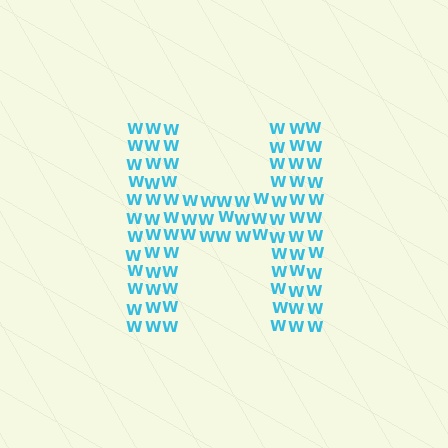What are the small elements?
The small elements are letter W's.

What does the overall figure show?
The overall figure shows the letter H.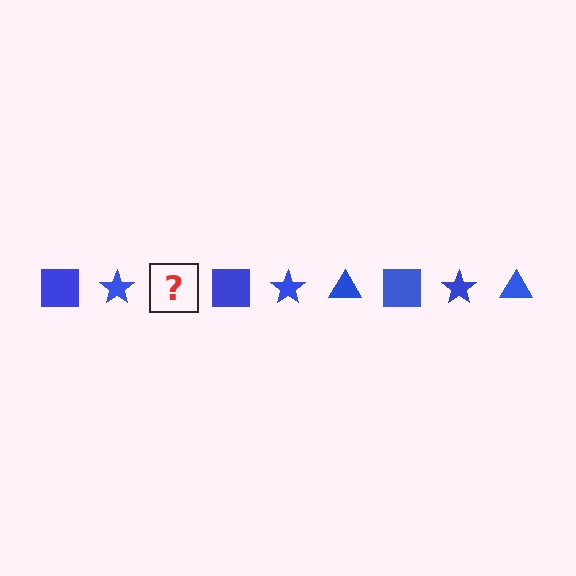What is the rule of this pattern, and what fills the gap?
The rule is that the pattern cycles through square, star, triangle shapes in blue. The gap should be filled with a blue triangle.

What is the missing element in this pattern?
The missing element is a blue triangle.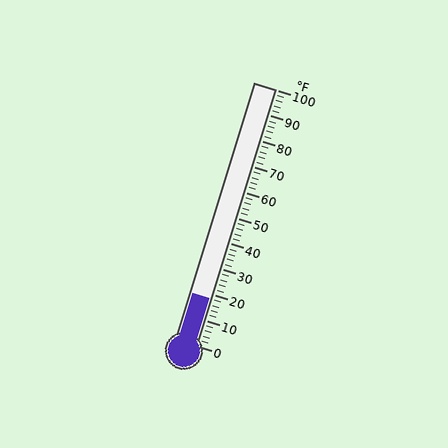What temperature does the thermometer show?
The thermometer shows approximately 18°F.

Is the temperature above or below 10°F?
The temperature is above 10°F.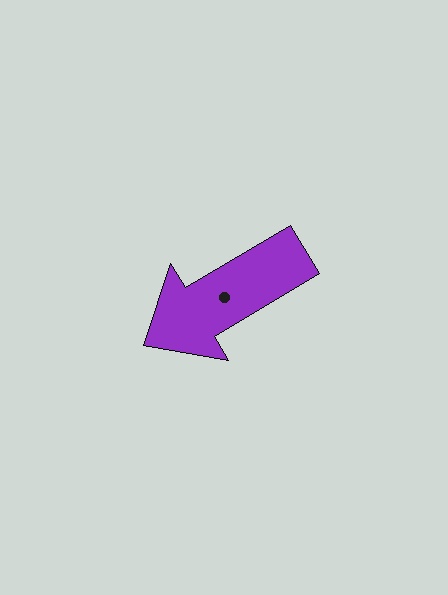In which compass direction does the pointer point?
Southwest.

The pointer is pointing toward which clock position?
Roughly 8 o'clock.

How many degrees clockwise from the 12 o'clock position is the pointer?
Approximately 239 degrees.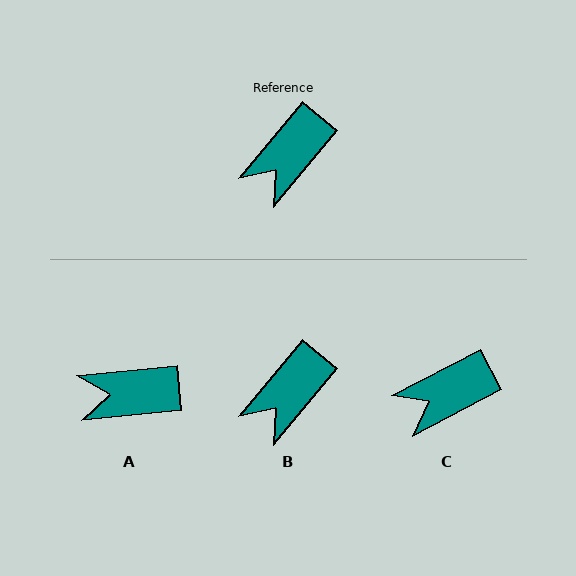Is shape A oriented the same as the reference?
No, it is off by about 44 degrees.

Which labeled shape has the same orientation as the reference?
B.